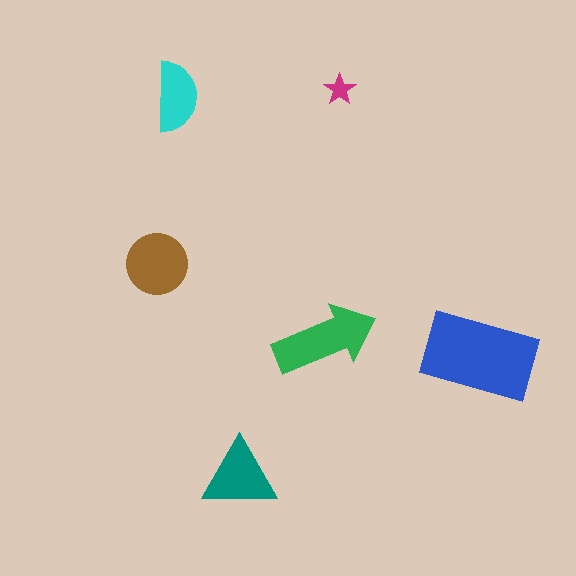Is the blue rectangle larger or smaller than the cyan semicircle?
Larger.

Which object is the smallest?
The magenta star.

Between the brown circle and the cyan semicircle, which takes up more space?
The brown circle.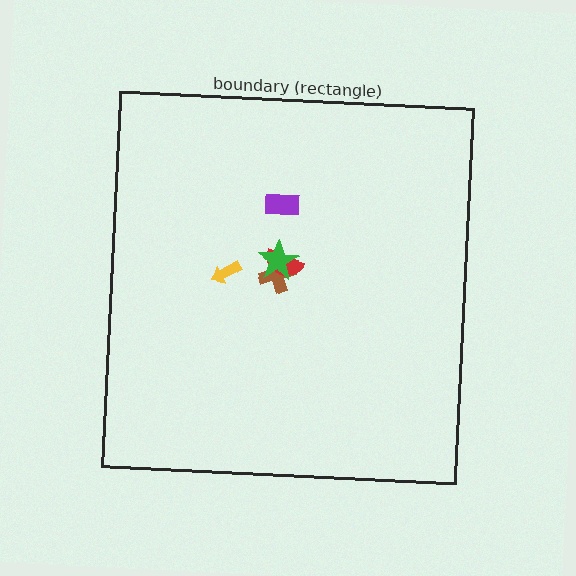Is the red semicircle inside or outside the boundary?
Inside.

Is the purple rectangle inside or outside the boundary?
Inside.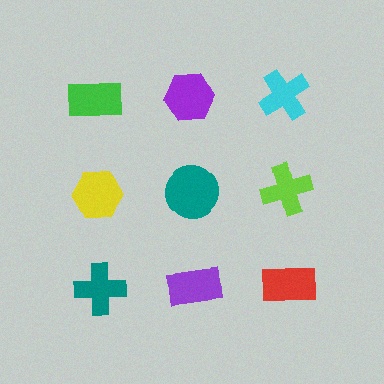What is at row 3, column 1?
A teal cross.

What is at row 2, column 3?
A lime cross.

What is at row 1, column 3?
A cyan cross.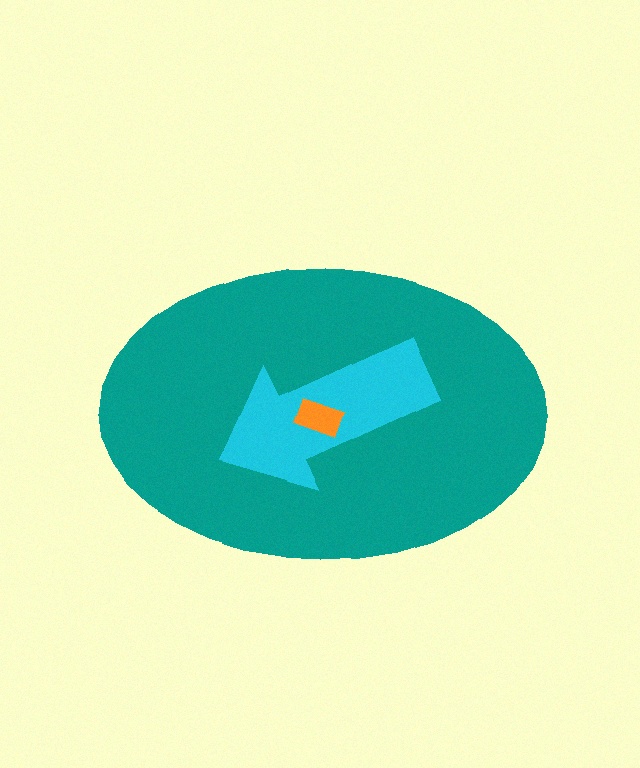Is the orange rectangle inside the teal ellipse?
Yes.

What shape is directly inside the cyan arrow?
The orange rectangle.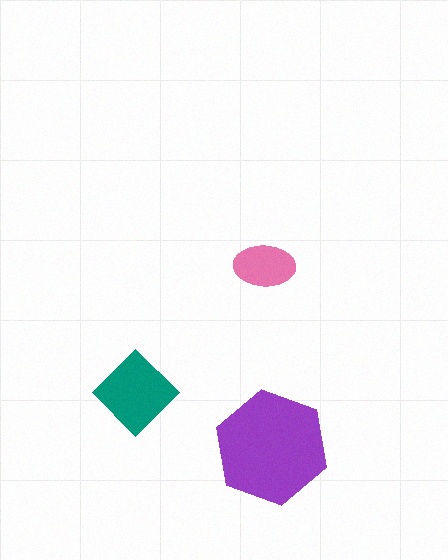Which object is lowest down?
The purple hexagon is bottommost.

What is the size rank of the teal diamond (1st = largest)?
2nd.